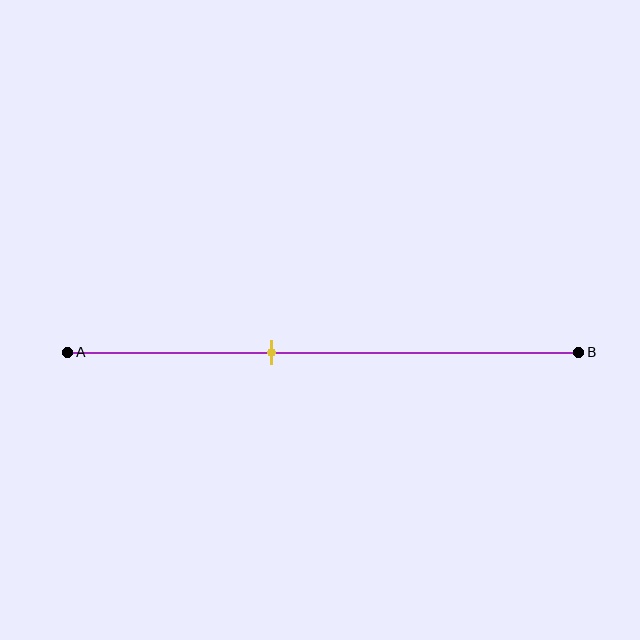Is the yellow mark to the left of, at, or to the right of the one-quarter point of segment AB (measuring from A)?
The yellow mark is to the right of the one-quarter point of segment AB.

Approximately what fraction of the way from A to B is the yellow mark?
The yellow mark is approximately 40% of the way from A to B.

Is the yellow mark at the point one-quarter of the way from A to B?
No, the mark is at about 40% from A, not at the 25% one-quarter point.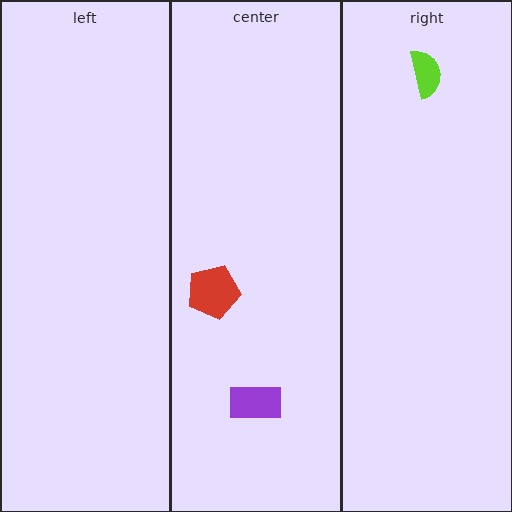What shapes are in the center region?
The purple rectangle, the red pentagon.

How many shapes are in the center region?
2.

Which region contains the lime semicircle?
The right region.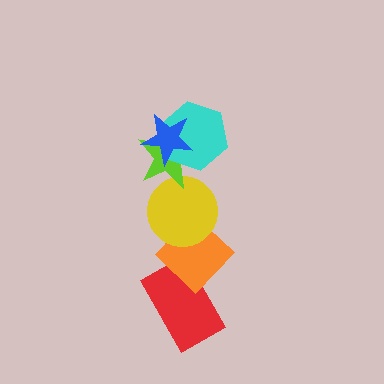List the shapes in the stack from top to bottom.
From top to bottom: the blue star, the cyan hexagon, the lime star, the yellow circle, the orange diamond, the red rectangle.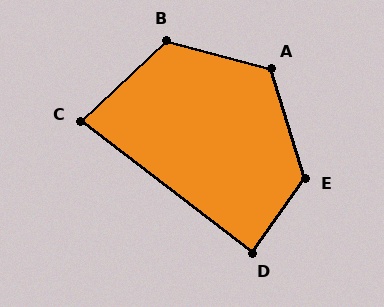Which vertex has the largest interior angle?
E, at approximately 127 degrees.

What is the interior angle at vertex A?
Approximately 122 degrees (obtuse).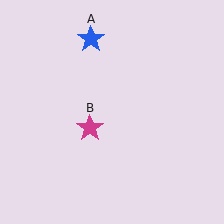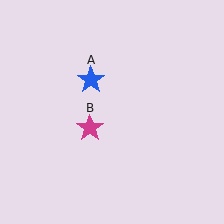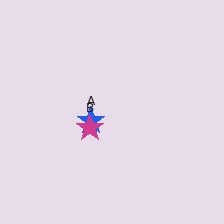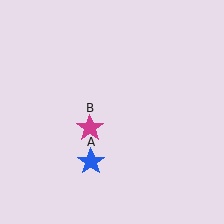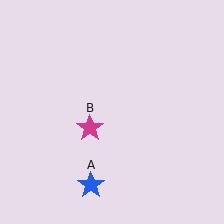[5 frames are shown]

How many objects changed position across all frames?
1 object changed position: blue star (object A).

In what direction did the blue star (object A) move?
The blue star (object A) moved down.